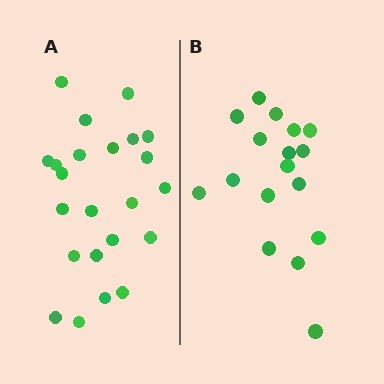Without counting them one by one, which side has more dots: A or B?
Region A (the left region) has more dots.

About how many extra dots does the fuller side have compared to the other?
Region A has about 6 more dots than region B.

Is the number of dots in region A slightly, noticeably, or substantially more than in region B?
Region A has noticeably more, but not dramatically so. The ratio is roughly 1.4 to 1.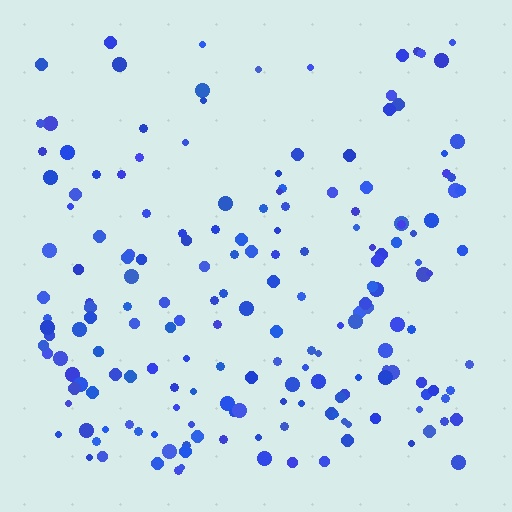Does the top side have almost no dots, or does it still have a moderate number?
Still a moderate number, just noticeably fewer than the bottom.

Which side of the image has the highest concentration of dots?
The bottom.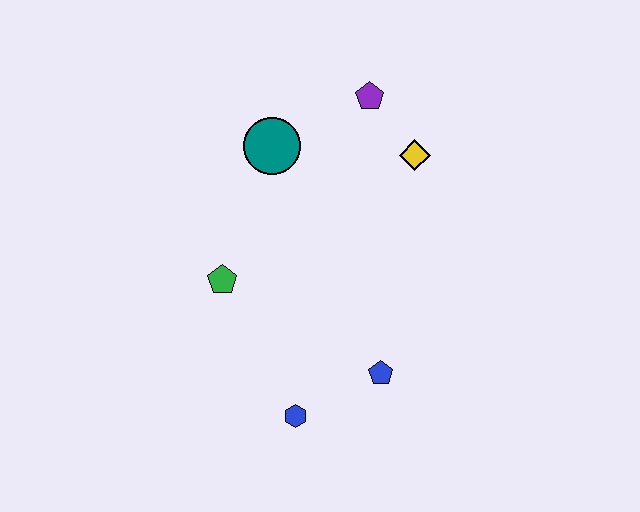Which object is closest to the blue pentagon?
The blue hexagon is closest to the blue pentagon.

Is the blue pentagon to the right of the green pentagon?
Yes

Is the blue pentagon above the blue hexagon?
Yes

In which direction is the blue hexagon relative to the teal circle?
The blue hexagon is below the teal circle.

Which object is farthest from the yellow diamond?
The blue hexagon is farthest from the yellow diamond.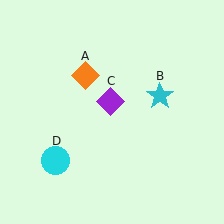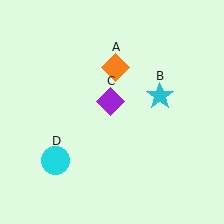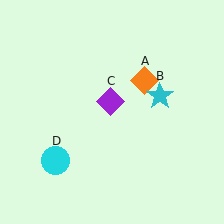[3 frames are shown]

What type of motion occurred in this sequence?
The orange diamond (object A) rotated clockwise around the center of the scene.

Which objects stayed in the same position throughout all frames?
Cyan star (object B) and purple diamond (object C) and cyan circle (object D) remained stationary.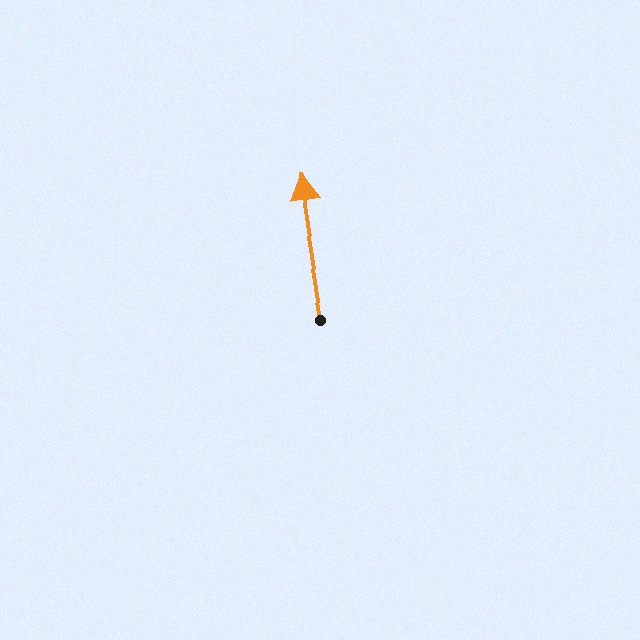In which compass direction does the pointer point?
North.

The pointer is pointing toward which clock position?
Roughly 12 o'clock.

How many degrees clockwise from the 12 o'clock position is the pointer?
Approximately 351 degrees.